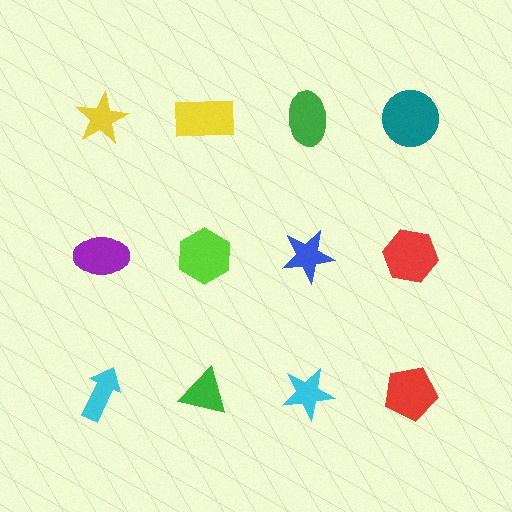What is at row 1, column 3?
A green ellipse.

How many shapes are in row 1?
4 shapes.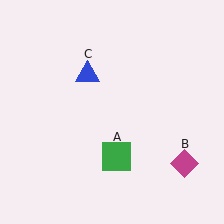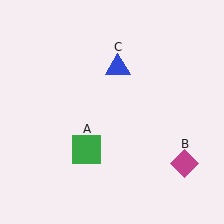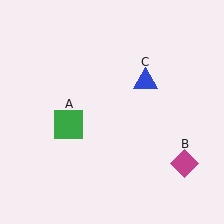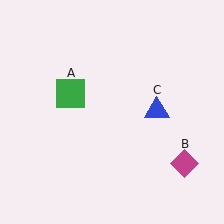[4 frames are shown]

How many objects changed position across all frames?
2 objects changed position: green square (object A), blue triangle (object C).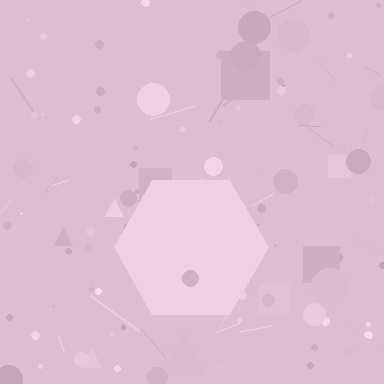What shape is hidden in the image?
A hexagon is hidden in the image.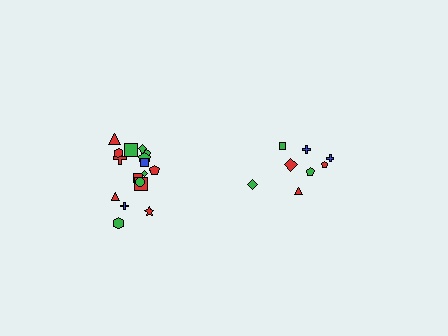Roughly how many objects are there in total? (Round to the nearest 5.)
Roughly 25 objects in total.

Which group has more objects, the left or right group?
The left group.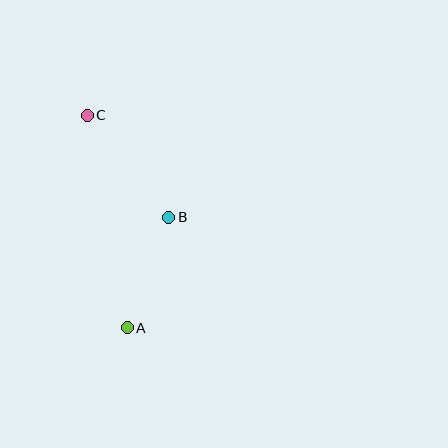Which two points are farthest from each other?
Points A and C are farthest from each other.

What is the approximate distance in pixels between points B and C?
The distance between B and C is approximately 130 pixels.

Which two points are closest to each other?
Points A and B are closest to each other.